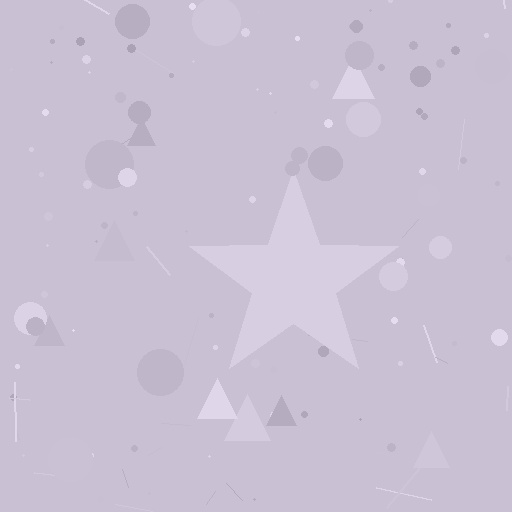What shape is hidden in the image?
A star is hidden in the image.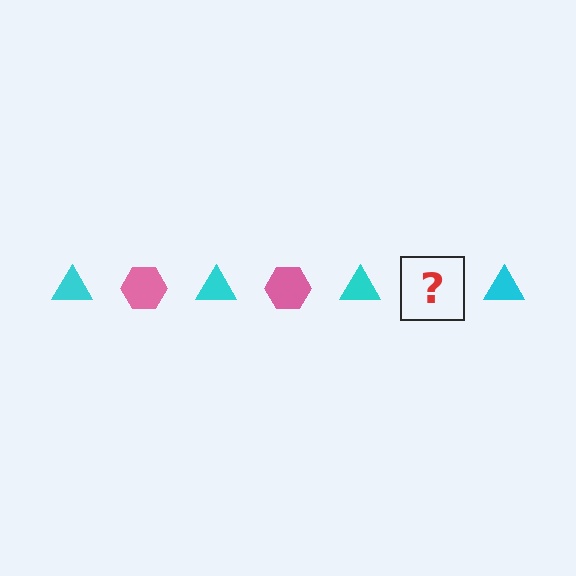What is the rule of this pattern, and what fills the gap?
The rule is that the pattern alternates between cyan triangle and pink hexagon. The gap should be filled with a pink hexagon.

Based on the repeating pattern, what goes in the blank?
The blank should be a pink hexagon.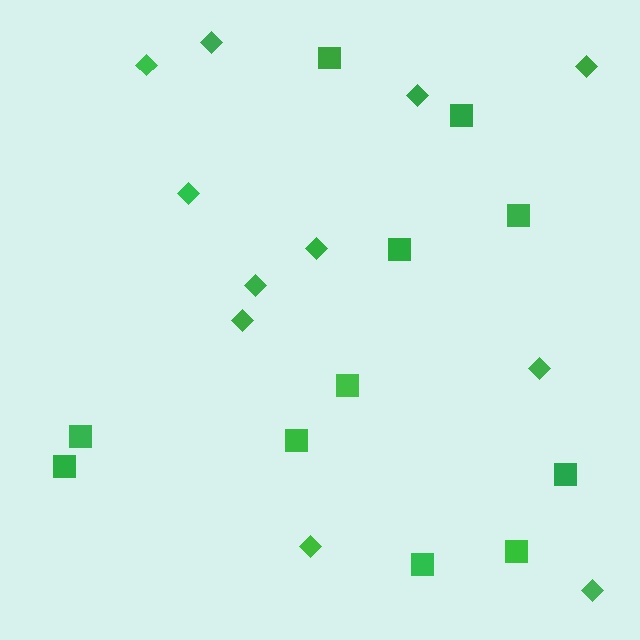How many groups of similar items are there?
There are 2 groups: one group of diamonds (11) and one group of squares (11).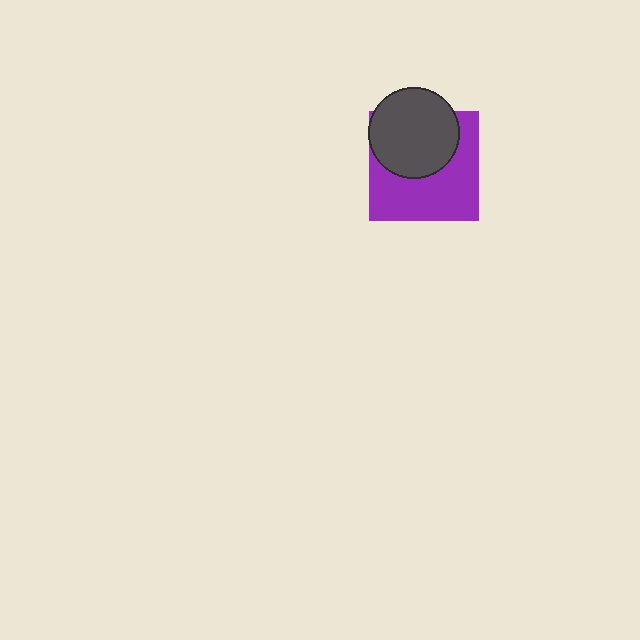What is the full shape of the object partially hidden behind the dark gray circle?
The partially hidden object is a purple square.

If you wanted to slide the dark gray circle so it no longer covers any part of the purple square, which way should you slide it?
Slide it up — that is the most direct way to separate the two shapes.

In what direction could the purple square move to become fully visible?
The purple square could move down. That would shift it out from behind the dark gray circle entirely.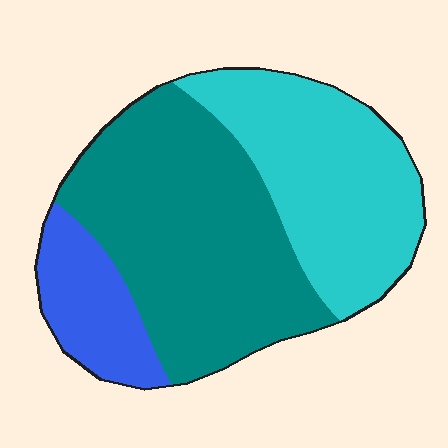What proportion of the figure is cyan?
Cyan takes up about three eighths (3/8) of the figure.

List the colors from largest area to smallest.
From largest to smallest: teal, cyan, blue.